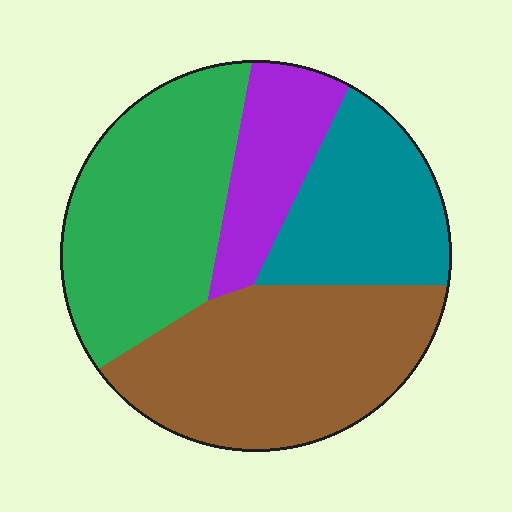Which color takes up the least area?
Purple, at roughly 15%.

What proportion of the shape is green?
Green covers roughly 30% of the shape.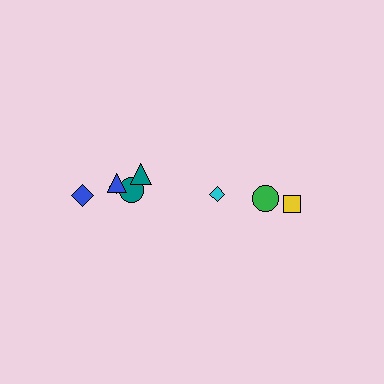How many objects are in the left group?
There are 5 objects.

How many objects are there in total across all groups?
There are 8 objects.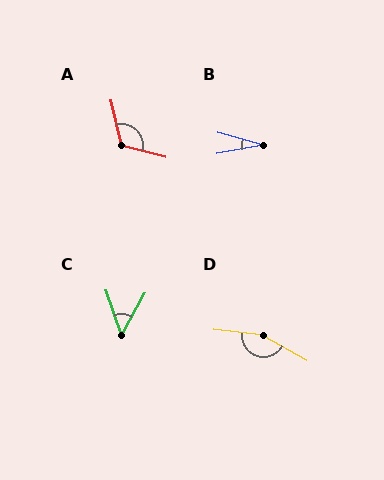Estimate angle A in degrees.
Approximately 116 degrees.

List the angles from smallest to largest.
B (26°), C (47°), A (116°), D (158°).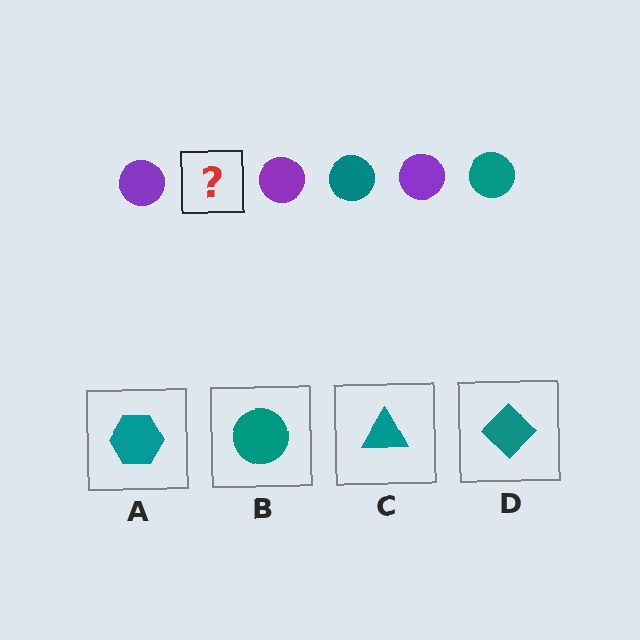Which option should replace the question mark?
Option B.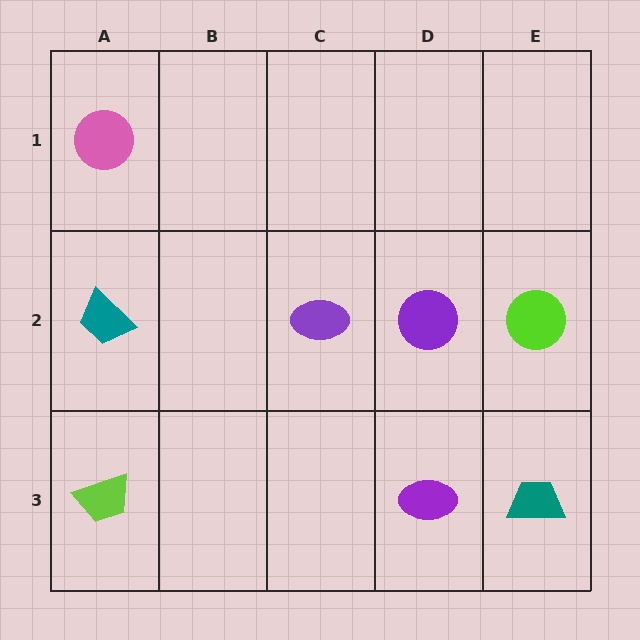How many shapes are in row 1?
1 shape.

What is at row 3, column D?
A purple ellipse.